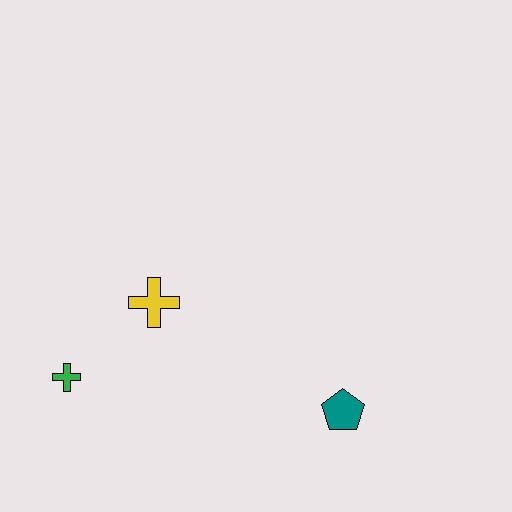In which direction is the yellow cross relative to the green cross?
The yellow cross is to the right of the green cross.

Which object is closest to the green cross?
The yellow cross is closest to the green cross.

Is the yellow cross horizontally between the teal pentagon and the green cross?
Yes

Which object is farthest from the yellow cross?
The teal pentagon is farthest from the yellow cross.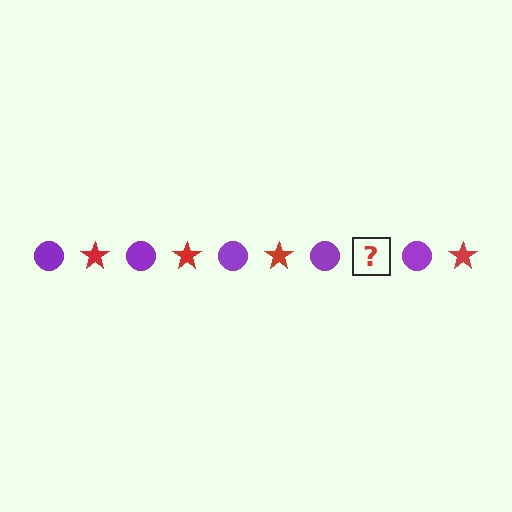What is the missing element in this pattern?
The missing element is a red star.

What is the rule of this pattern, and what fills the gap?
The rule is that the pattern alternates between purple circle and red star. The gap should be filled with a red star.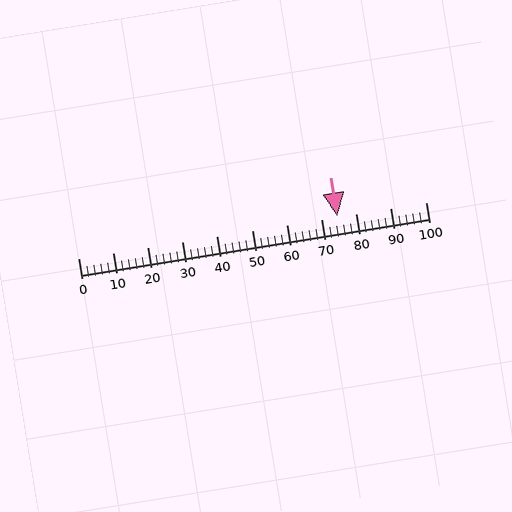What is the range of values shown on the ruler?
The ruler shows values from 0 to 100.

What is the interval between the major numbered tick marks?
The major tick marks are spaced 10 units apart.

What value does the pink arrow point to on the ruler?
The pink arrow points to approximately 75.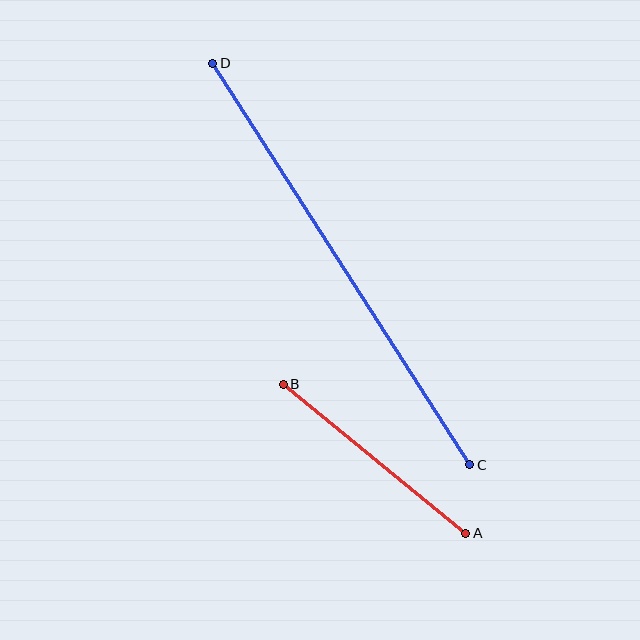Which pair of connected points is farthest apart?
Points C and D are farthest apart.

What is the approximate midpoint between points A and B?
The midpoint is at approximately (375, 459) pixels.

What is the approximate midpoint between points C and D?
The midpoint is at approximately (341, 264) pixels.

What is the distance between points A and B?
The distance is approximately 236 pixels.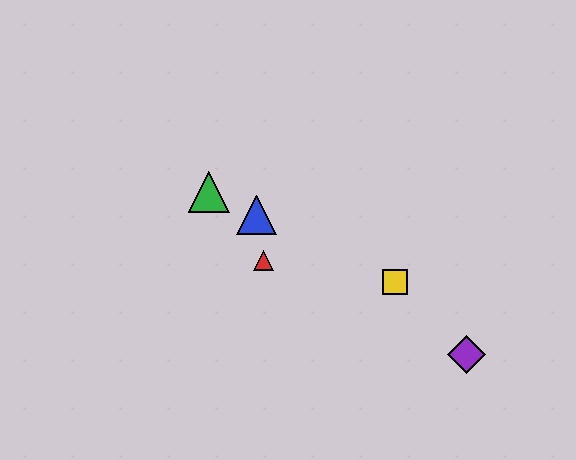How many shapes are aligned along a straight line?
3 shapes (the blue triangle, the green triangle, the yellow square) are aligned along a straight line.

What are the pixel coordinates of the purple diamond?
The purple diamond is at (467, 355).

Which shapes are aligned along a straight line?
The blue triangle, the green triangle, the yellow square are aligned along a straight line.